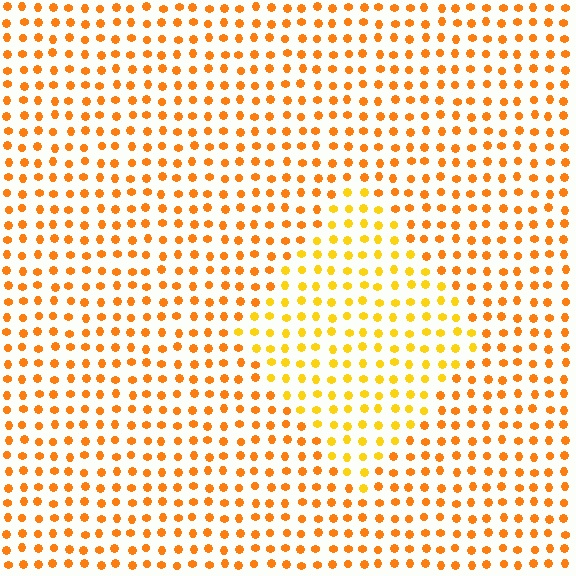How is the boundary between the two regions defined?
The boundary is defined purely by a slight shift in hue (about 22 degrees). Spacing, size, and orientation are identical on both sides.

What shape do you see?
I see a diamond.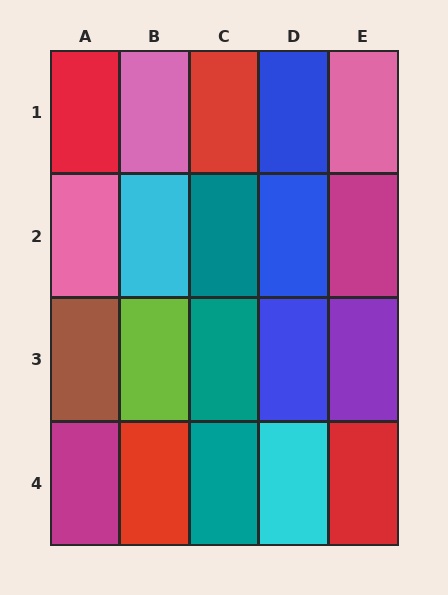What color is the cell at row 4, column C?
Teal.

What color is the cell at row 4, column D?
Cyan.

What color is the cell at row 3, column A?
Brown.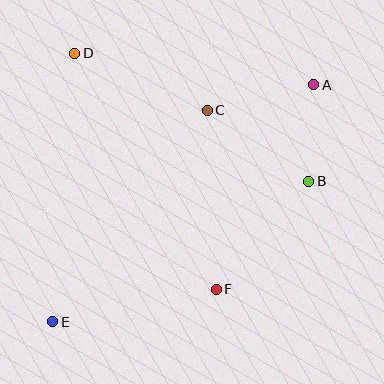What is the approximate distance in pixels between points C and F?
The distance between C and F is approximately 179 pixels.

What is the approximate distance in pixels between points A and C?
The distance between A and C is approximately 110 pixels.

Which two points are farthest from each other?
Points A and E are farthest from each other.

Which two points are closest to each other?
Points A and B are closest to each other.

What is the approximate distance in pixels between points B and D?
The distance between B and D is approximately 267 pixels.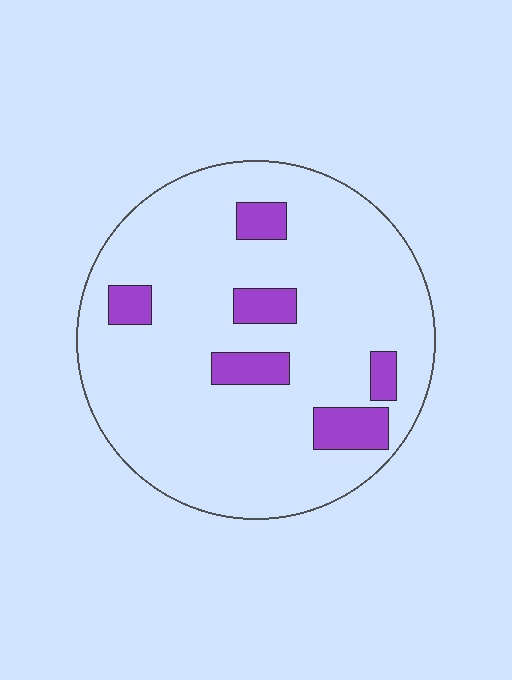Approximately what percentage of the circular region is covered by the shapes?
Approximately 15%.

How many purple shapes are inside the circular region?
6.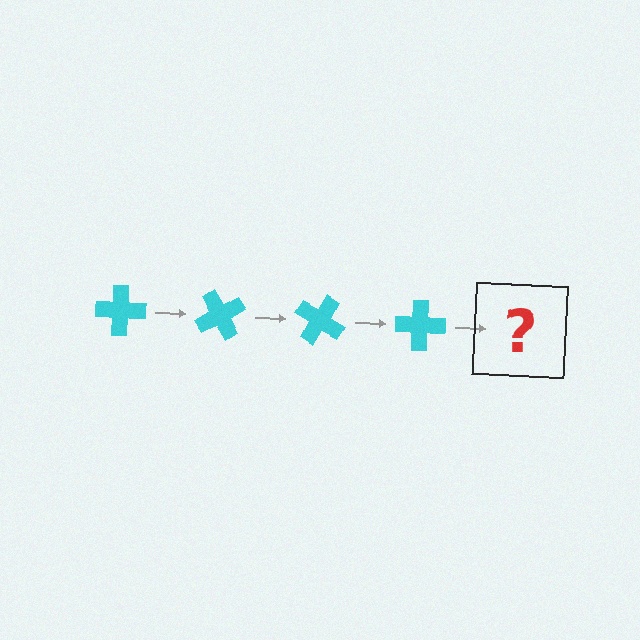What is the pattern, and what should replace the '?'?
The pattern is that the cross rotates 60 degrees each step. The '?' should be a cyan cross rotated 240 degrees.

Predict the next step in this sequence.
The next step is a cyan cross rotated 240 degrees.